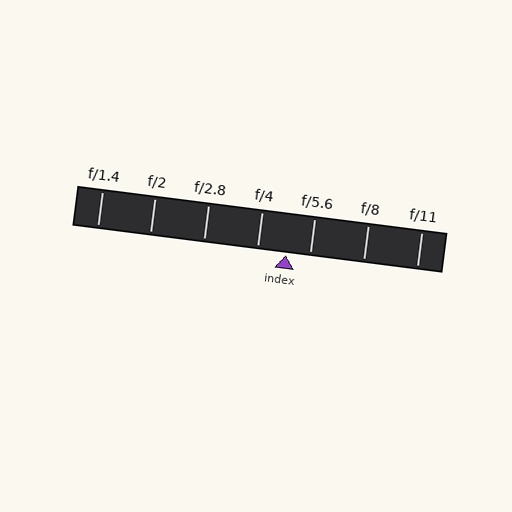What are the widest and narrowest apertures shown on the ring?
The widest aperture shown is f/1.4 and the narrowest is f/11.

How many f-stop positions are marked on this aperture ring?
There are 7 f-stop positions marked.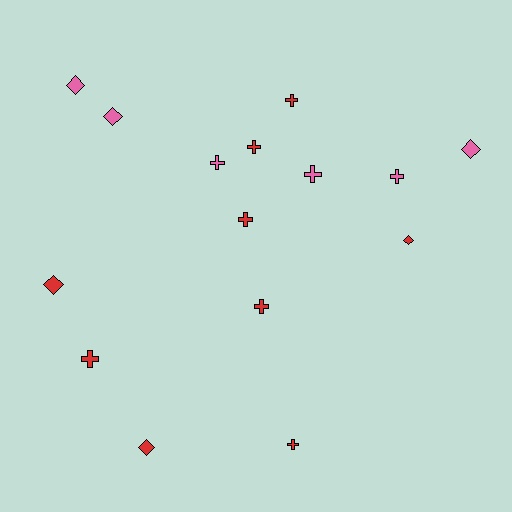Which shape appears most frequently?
Cross, with 9 objects.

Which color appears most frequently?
Red, with 9 objects.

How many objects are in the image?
There are 15 objects.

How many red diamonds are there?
There are 3 red diamonds.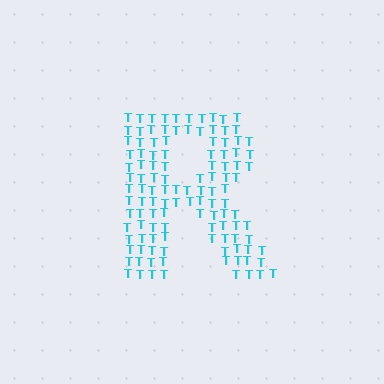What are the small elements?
The small elements are letter T's.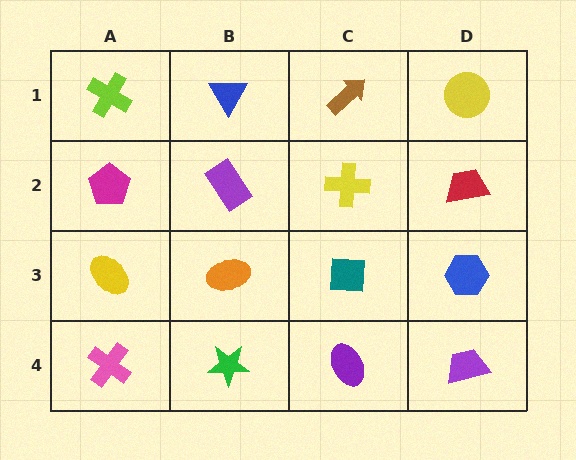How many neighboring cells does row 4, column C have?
3.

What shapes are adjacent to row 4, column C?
A teal square (row 3, column C), a green star (row 4, column B), a purple trapezoid (row 4, column D).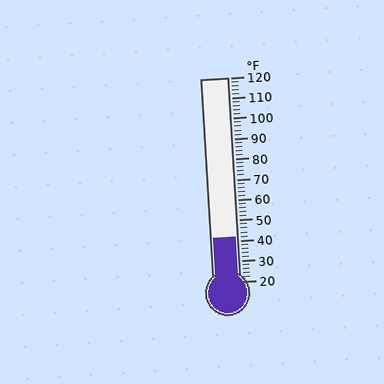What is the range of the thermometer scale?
The thermometer scale ranges from 20°F to 120°F.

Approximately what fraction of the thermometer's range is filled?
The thermometer is filled to approximately 20% of its range.